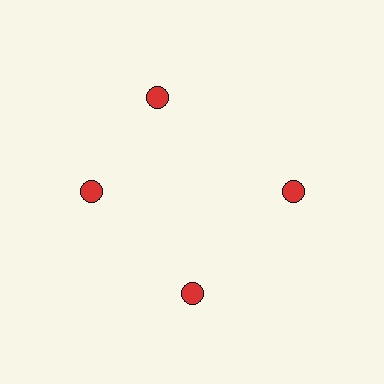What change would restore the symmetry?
The symmetry would be restored by rotating it back into even spacing with its neighbors so that all 4 circles sit at equal angles and equal distance from the center.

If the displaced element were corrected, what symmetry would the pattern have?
It would have 4-fold rotational symmetry — the pattern would map onto itself every 90 degrees.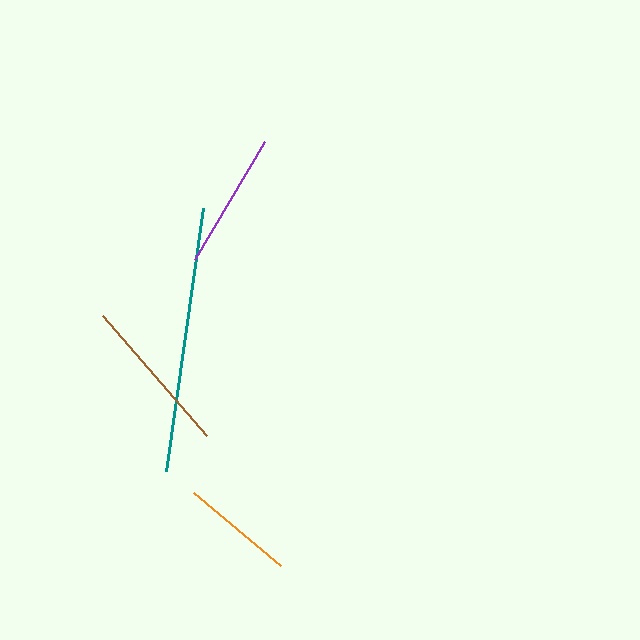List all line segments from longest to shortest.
From longest to shortest: teal, brown, purple, orange.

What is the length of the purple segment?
The purple segment is approximately 138 pixels long.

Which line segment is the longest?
The teal line is the longest at approximately 266 pixels.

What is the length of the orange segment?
The orange segment is approximately 113 pixels long.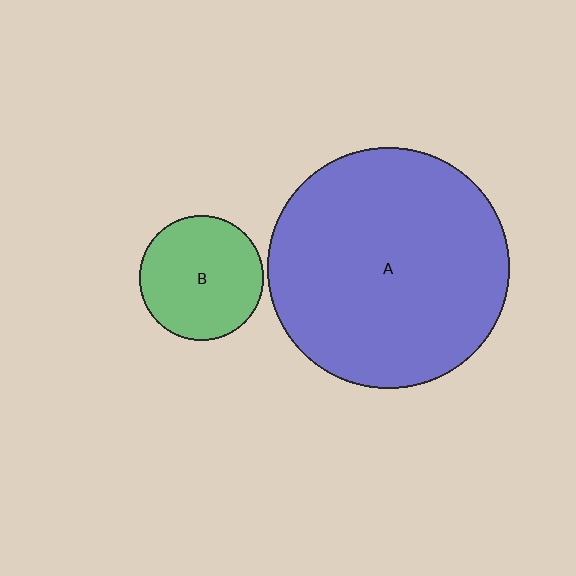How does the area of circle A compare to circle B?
Approximately 3.8 times.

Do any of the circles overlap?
No, none of the circles overlap.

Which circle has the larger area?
Circle A (blue).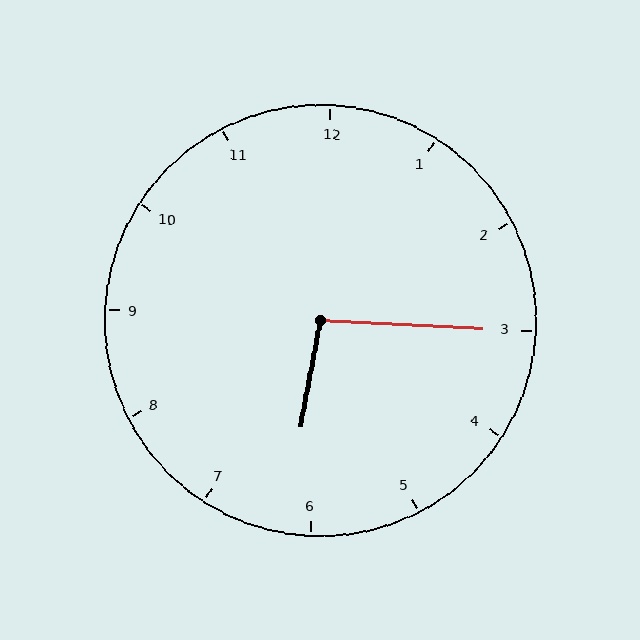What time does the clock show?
6:15.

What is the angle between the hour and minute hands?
Approximately 98 degrees.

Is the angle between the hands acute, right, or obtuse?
It is obtuse.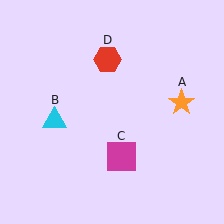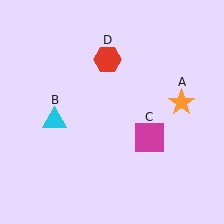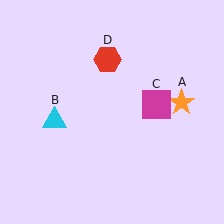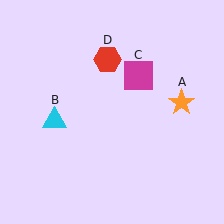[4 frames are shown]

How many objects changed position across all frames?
1 object changed position: magenta square (object C).